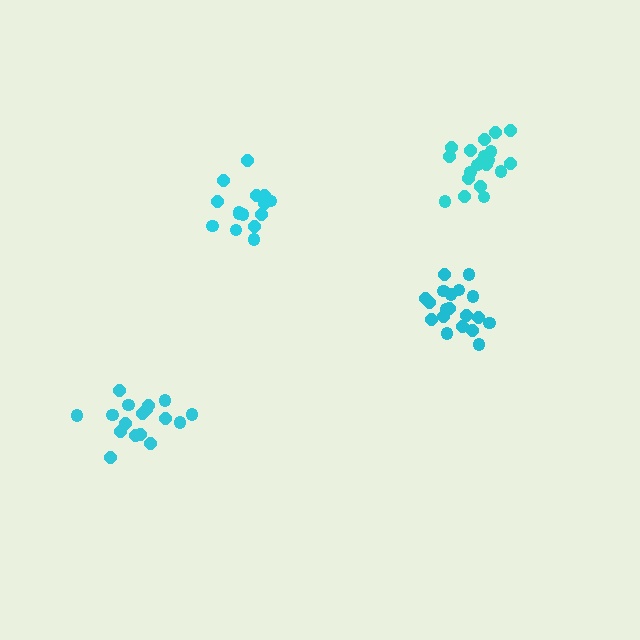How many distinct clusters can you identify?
There are 4 distinct clusters.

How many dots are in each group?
Group 1: 17 dots, Group 2: 19 dots, Group 3: 15 dots, Group 4: 20 dots (71 total).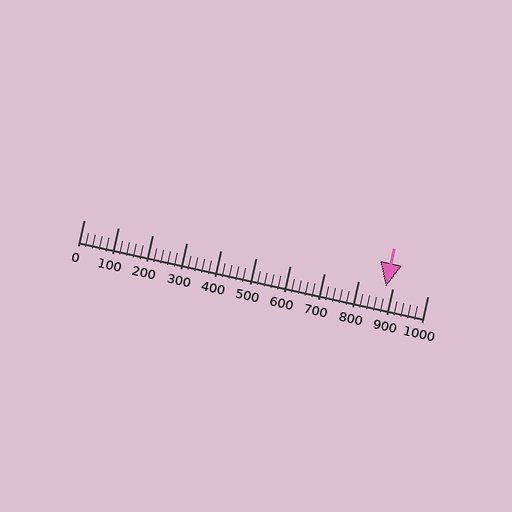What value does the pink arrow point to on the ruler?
The pink arrow points to approximately 880.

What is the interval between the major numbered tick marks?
The major tick marks are spaced 100 units apart.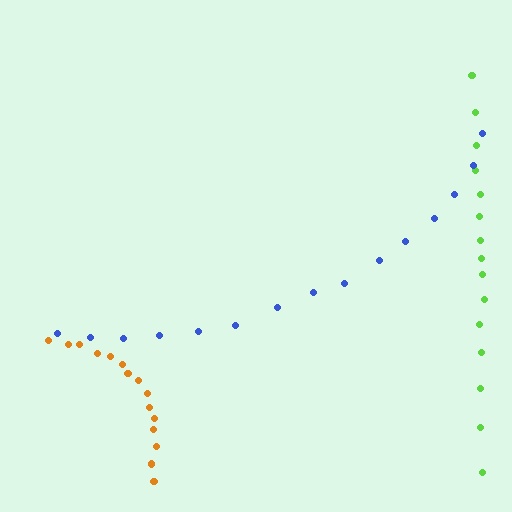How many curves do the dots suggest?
There are 3 distinct paths.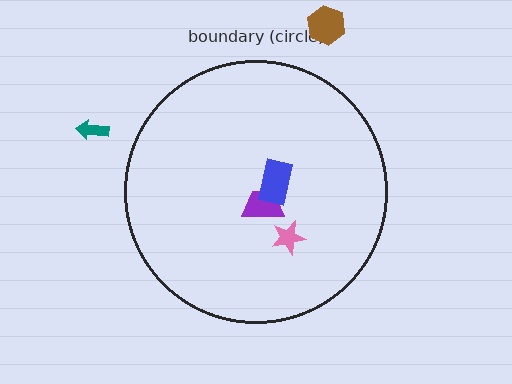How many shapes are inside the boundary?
3 inside, 2 outside.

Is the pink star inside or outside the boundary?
Inside.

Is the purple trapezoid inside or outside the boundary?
Inside.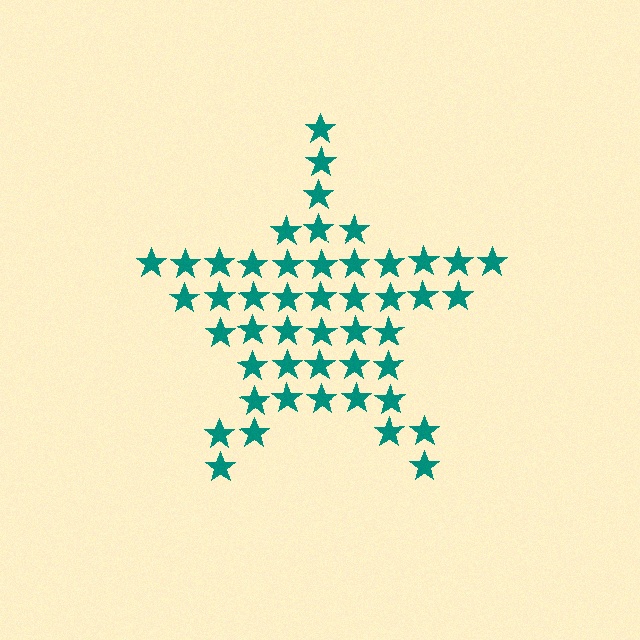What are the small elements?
The small elements are stars.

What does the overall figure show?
The overall figure shows a star.